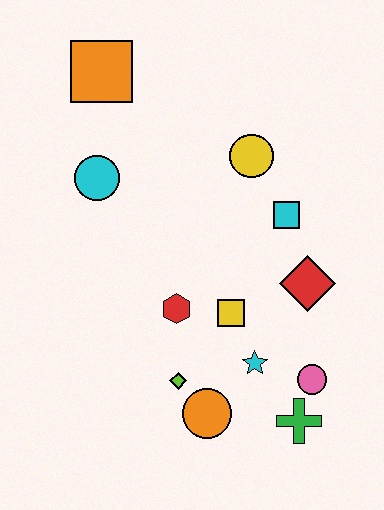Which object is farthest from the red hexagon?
The orange square is farthest from the red hexagon.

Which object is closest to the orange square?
The cyan circle is closest to the orange square.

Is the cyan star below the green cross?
No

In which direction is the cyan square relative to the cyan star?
The cyan square is above the cyan star.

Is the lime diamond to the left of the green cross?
Yes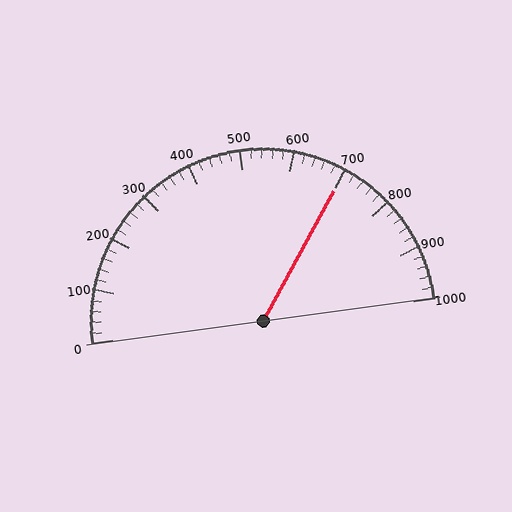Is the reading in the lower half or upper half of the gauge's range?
The reading is in the upper half of the range (0 to 1000).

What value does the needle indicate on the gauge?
The needle indicates approximately 700.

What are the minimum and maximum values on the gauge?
The gauge ranges from 0 to 1000.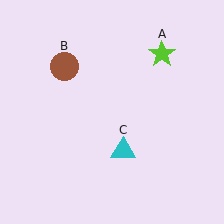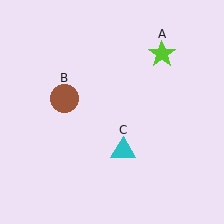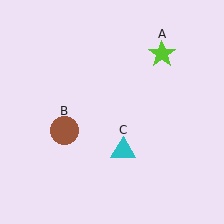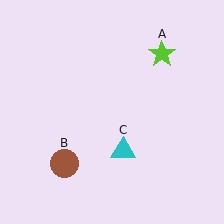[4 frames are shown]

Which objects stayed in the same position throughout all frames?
Lime star (object A) and cyan triangle (object C) remained stationary.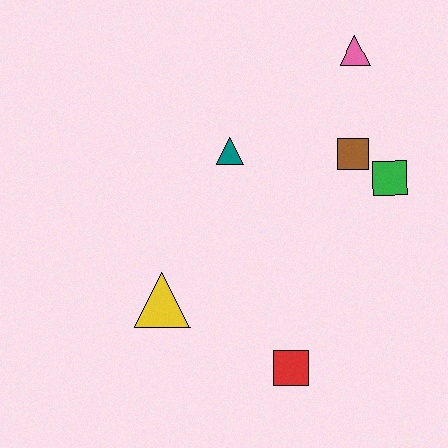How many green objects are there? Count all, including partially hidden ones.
There is 1 green object.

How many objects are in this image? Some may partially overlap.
There are 6 objects.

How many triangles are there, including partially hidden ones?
There are 3 triangles.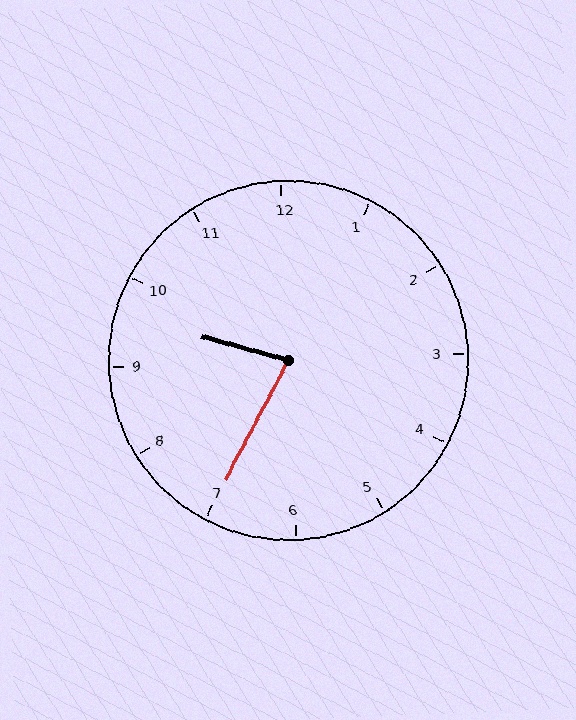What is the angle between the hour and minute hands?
Approximately 78 degrees.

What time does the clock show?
9:35.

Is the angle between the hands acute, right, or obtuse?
It is acute.